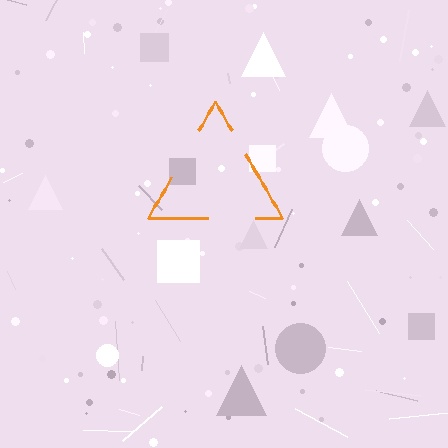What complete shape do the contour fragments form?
The contour fragments form a triangle.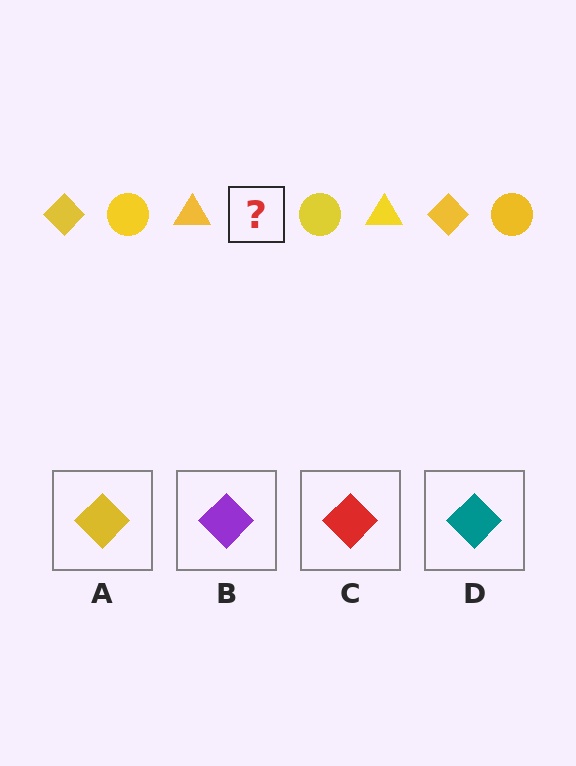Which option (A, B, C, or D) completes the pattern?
A.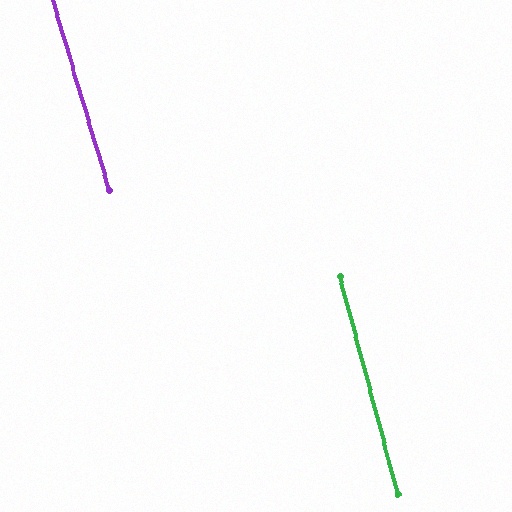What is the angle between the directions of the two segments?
Approximately 2 degrees.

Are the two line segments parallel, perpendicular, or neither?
Parallel — their directions differ by only 1.6°.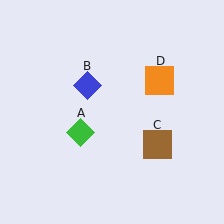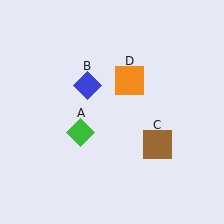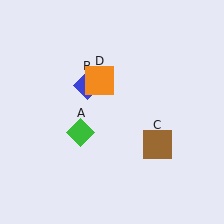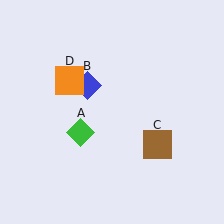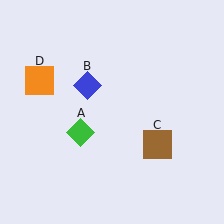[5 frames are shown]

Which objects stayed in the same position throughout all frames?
Green diamond (object A) and blue diamond (object B) and brown square (object C) remained stationary.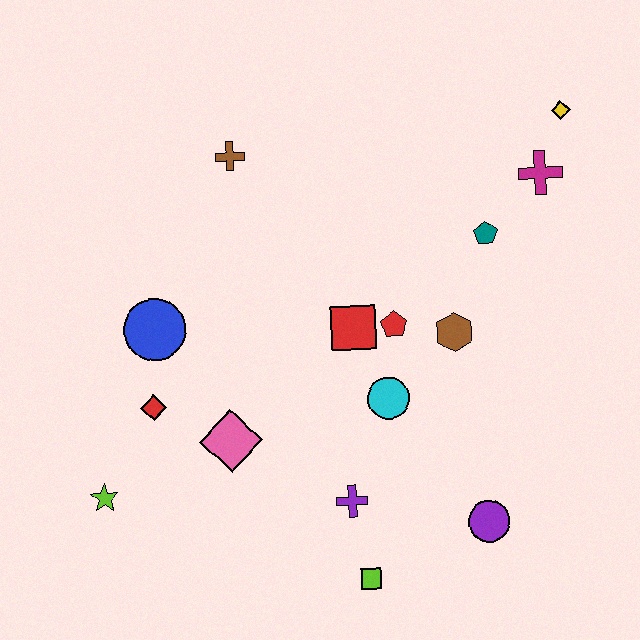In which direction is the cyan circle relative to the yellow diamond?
The cyan circle is below the yellow diamond.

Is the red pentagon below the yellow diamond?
Yes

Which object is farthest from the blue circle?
The yellow diamond is farthest from the blue circle.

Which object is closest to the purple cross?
The lime square is closest to the purple cross.